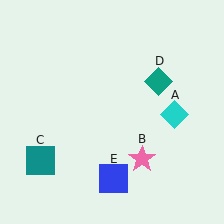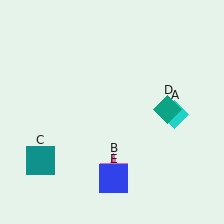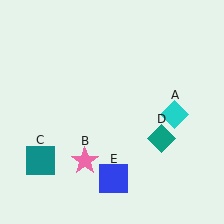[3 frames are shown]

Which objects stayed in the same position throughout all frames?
Cyan diamond (object A) and teal square (object C) and blue square (object E) remained stationary.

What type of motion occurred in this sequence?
The pink star (object B), teal diamond (object D) rotated clockwise around the center of the scene.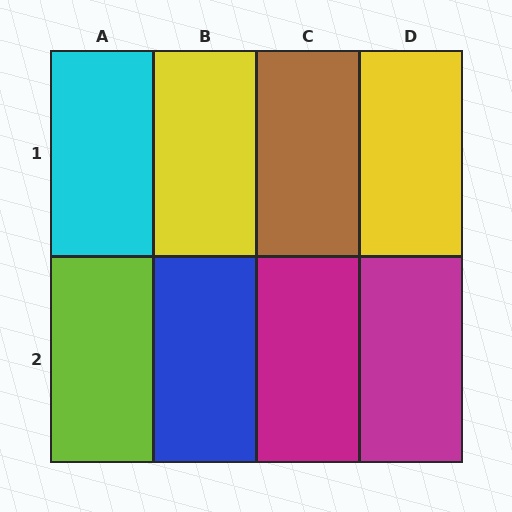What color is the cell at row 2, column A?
Lime.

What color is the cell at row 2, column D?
Magenta.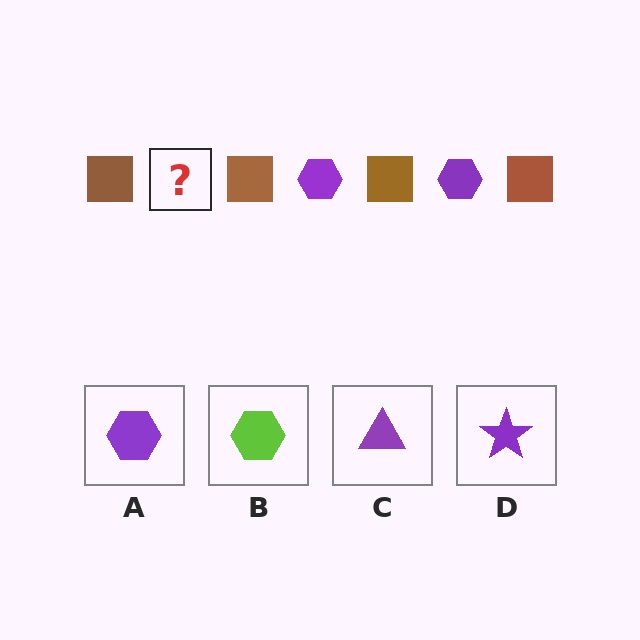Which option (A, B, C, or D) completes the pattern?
A.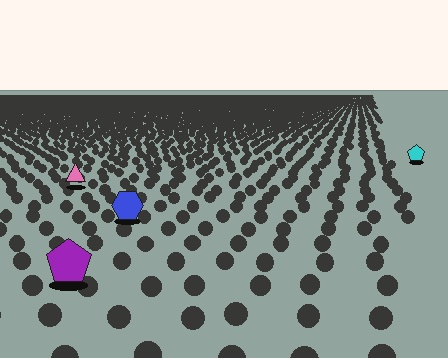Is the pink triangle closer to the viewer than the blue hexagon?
No. The blue hexagon is closer — you can tell from the texture gradient: the ground texture is coarser near it.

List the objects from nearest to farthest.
From nearest to farthest: the purple pentagon, the blue hexagon, the pink triangle, the cyan pentagon.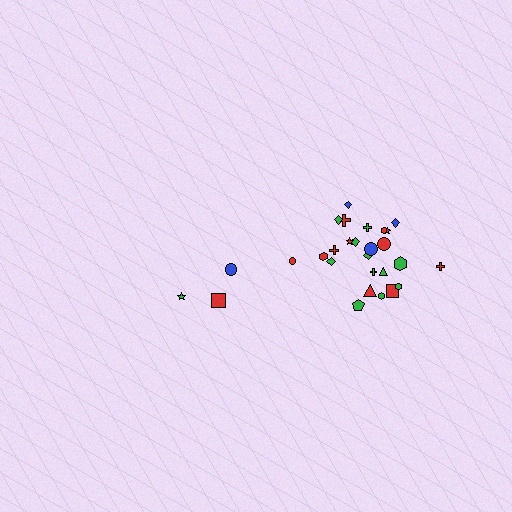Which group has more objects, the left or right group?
The right group.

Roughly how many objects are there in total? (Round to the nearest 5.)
Roughly 30 objects in total.